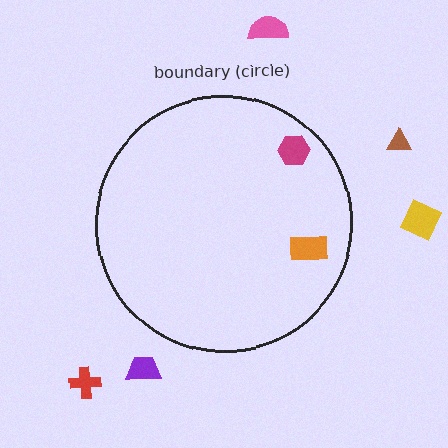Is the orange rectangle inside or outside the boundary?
Inside.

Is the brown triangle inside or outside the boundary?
Outside.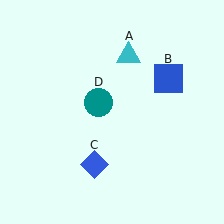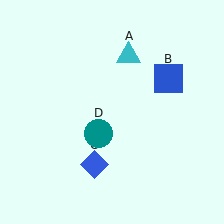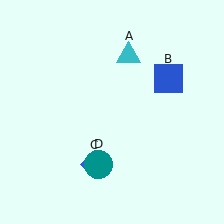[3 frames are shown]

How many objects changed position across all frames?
1 object changed position: teal circle (object D).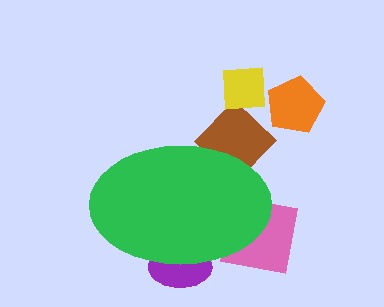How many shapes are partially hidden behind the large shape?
3 shapes are partially hidden.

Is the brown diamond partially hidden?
Yes, the brown diamond is partially hidden behind the green ellipse.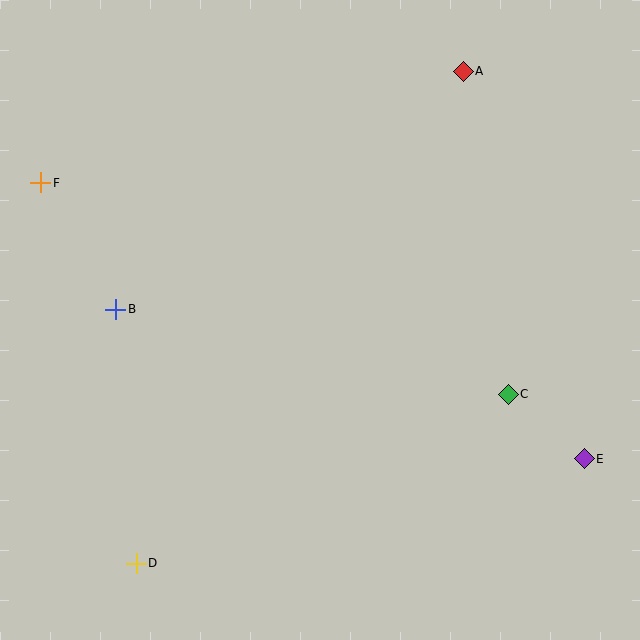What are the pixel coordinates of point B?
Point B is at (116, 309).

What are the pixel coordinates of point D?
Point D is at (136, 563).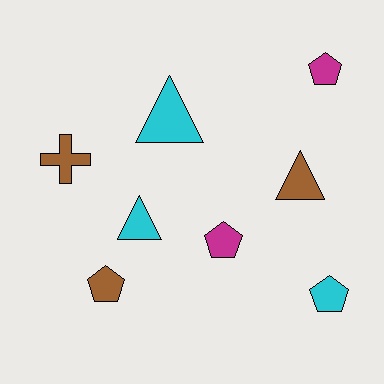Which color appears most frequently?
Cyan, with 3 objects.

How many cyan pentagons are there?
There is 1 cyan pentagon.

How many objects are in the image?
There are 8 objects.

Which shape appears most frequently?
Pentagon, with 4 objects.